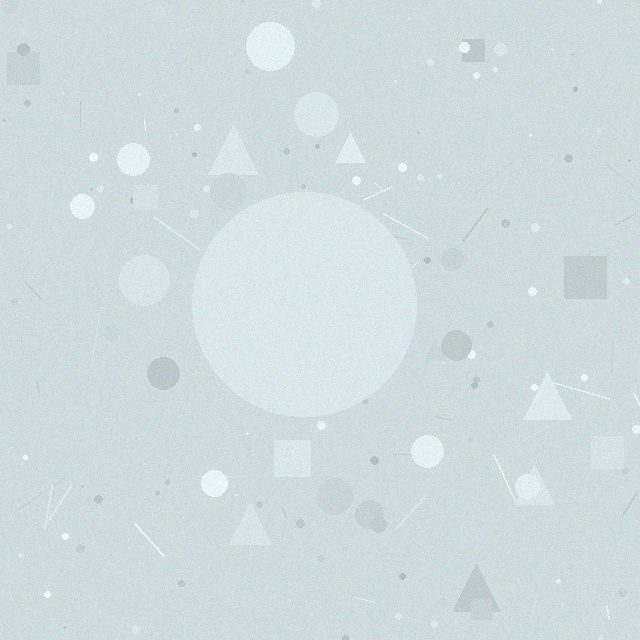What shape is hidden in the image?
A circle is hidden in the image.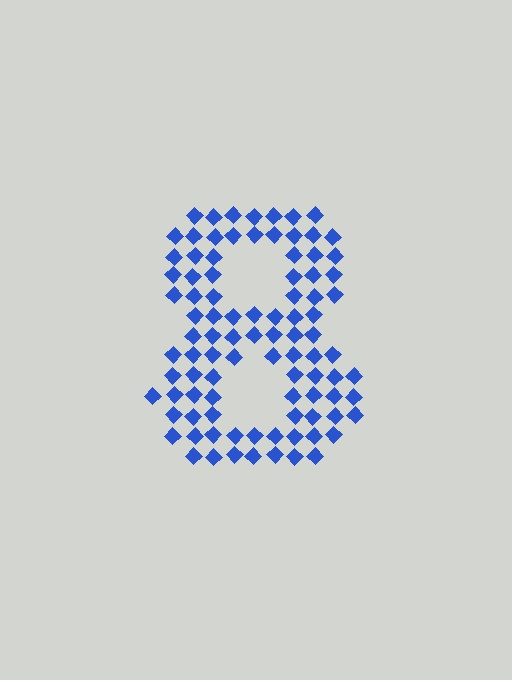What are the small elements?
The small elements are diamonds.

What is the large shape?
The large shape is the digit 8.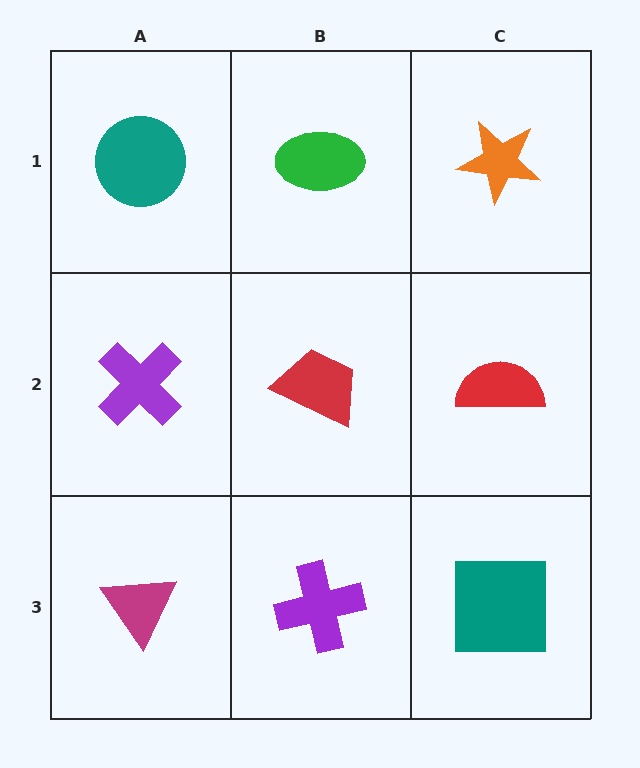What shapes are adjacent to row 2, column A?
A teal circle (row 1, column A), a magenta triangle (row 3, column A), a red trapezoid (row 2, column B).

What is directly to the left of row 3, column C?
A purple cross.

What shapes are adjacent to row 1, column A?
A purple cross (row 2, column A), a green ellipse (row 1, column B).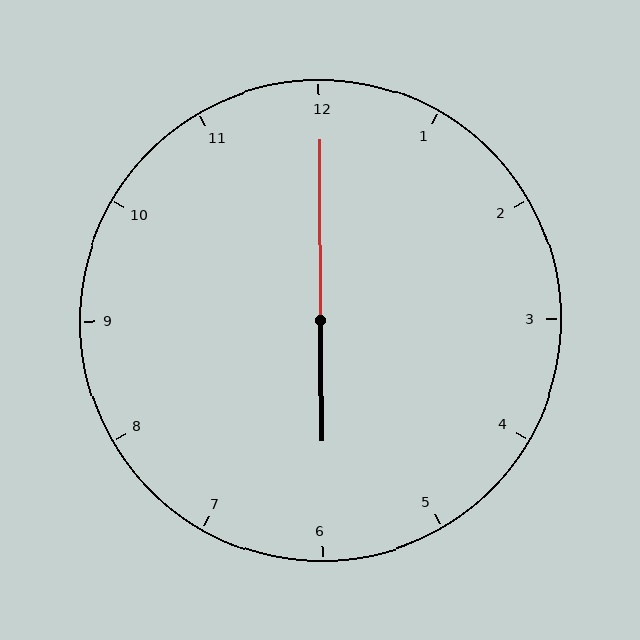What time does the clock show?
6:00.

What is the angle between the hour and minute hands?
Approximately 180 degrees.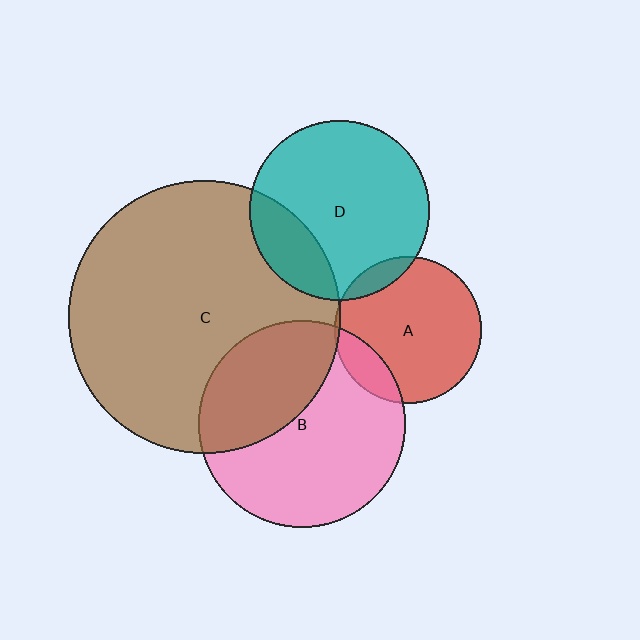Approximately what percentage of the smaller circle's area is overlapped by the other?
Approximately 15%.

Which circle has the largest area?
Circle C (brown).